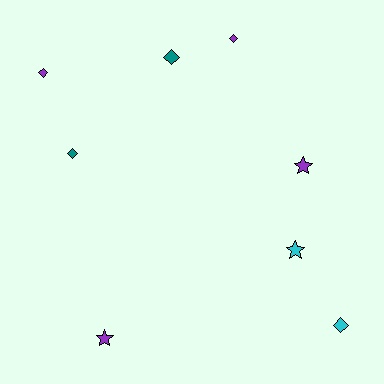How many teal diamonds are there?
There are 2 teal diamonds.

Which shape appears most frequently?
Diamond, with 5 objects.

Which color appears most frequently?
Purple, with 4 objects.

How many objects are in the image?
There are 8 objects.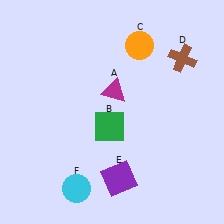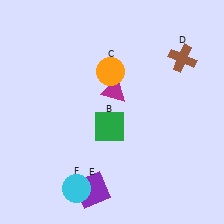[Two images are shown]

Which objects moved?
The objects that moved are: the orange circle (C), the purple square (E).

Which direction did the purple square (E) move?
The purple square (E) moved left.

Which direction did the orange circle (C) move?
The orange circle (C) moved left.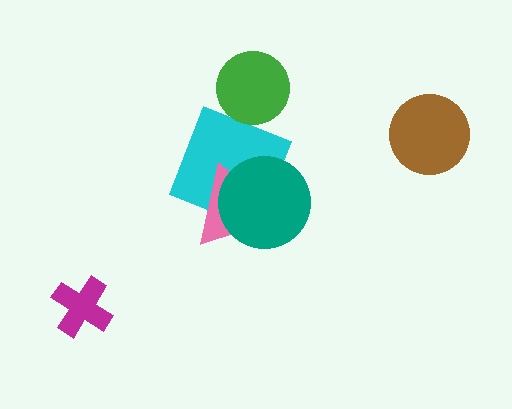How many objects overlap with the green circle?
0 objects overlap with the green circle.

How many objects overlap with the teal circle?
2 objects overlap with the teal circle.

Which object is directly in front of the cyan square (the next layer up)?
The pink triangle is directly in front of the cyan square.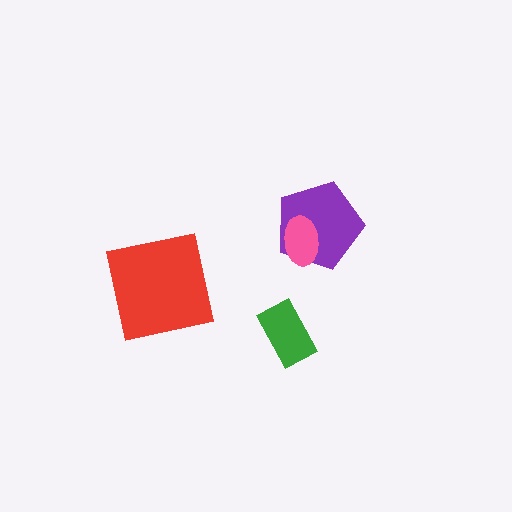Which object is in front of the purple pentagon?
The pink ellipse is in front of the purple pentagon.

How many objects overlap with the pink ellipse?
1 object overlaps with the pink ellipse.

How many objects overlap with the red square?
0 objects overlap with the red square.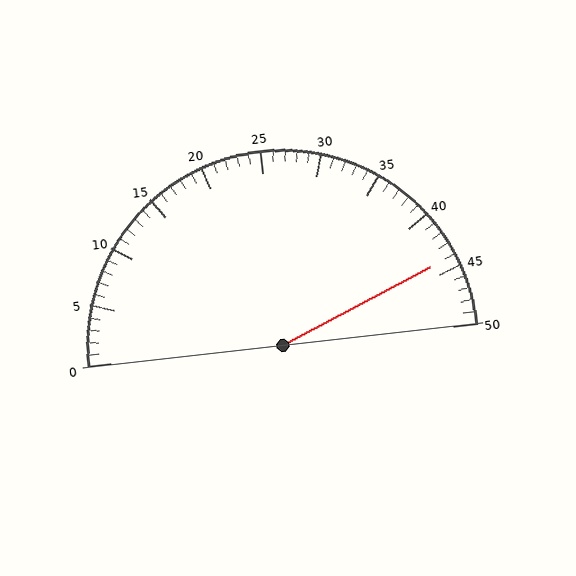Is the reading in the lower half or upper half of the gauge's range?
The reading is in the upper half of the range (0 to 50).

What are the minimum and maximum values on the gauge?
The gauge ranges from 0 to 50.